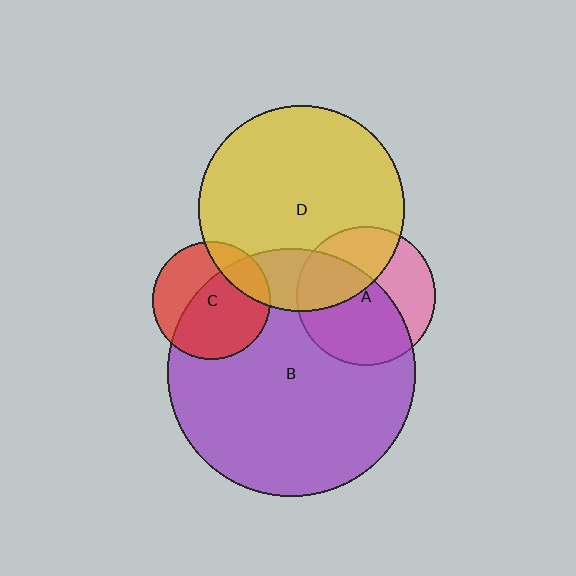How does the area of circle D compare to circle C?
Approximately 3.1 times.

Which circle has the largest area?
Circle B (purple).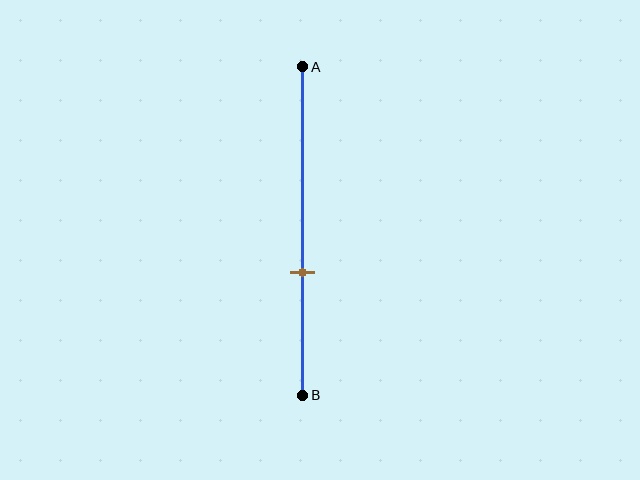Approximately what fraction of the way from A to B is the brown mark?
The brown mark is approximately 60% of the way from A to B.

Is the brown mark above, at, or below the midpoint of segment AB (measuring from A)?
The brown mark is below the midpoint of segment AB.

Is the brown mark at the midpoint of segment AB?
No, the mark is at about 60% from A, not at the 50% midpoint.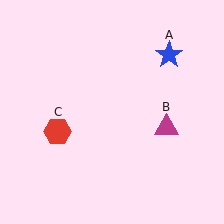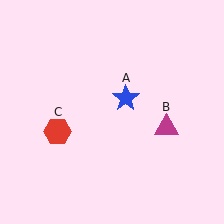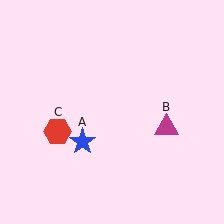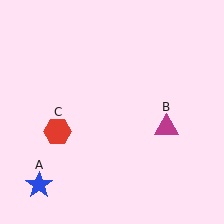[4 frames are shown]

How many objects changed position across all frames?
1 object changed position: blue star (object A).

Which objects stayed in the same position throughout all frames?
Magenta triangle (object B) and red hexagon (object C) remained stationary.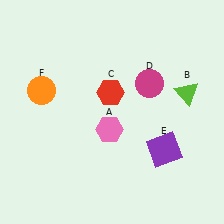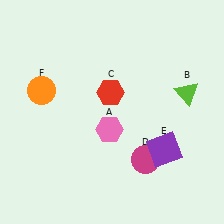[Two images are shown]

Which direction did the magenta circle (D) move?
The magenta circle (D) moved down.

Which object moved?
The magenta circle (D) moved down.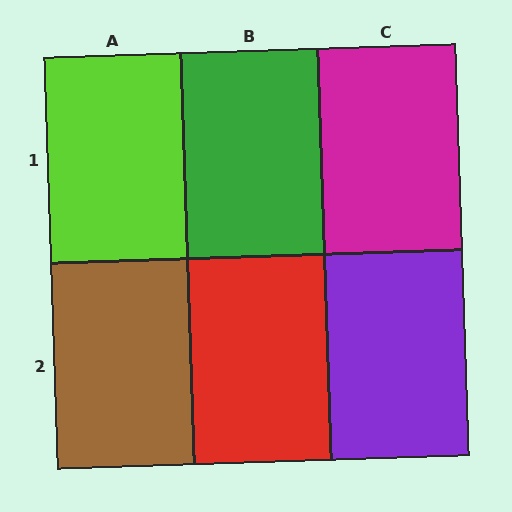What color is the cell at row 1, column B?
Green.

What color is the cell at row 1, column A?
Lime.